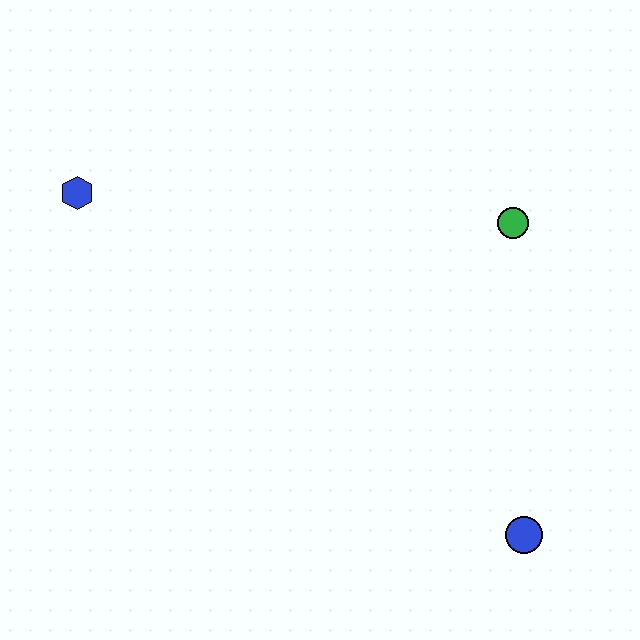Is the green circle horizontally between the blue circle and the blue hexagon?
Yes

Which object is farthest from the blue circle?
The blue hexagon is farthest from the blue circle.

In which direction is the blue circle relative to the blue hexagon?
The blue circle is to the right of the blue hexagon.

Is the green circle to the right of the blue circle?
No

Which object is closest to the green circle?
The blue circle is closest to the green circle.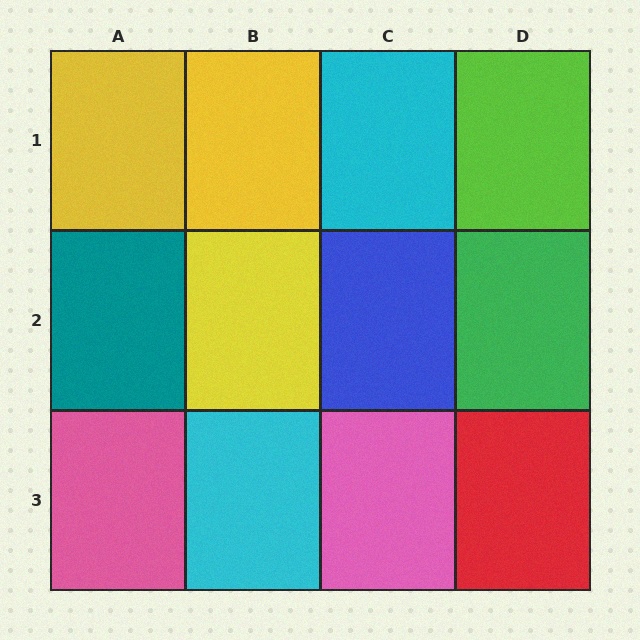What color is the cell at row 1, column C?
Cyan.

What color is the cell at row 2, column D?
Green.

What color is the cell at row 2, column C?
Blue.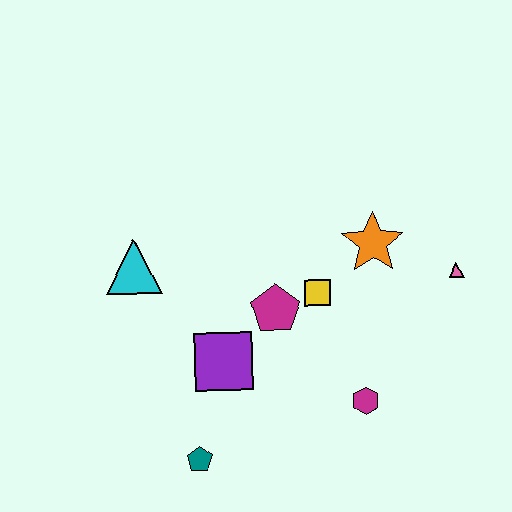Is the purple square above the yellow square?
No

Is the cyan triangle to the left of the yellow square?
Yes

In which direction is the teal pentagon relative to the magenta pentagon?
The teal pentagon is below the magenta pentagon.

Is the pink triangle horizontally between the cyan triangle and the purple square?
No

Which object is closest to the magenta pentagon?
The yellow square is closest to the magenta pentagon.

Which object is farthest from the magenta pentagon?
The pink triangle is farthest from the magenta pentagon.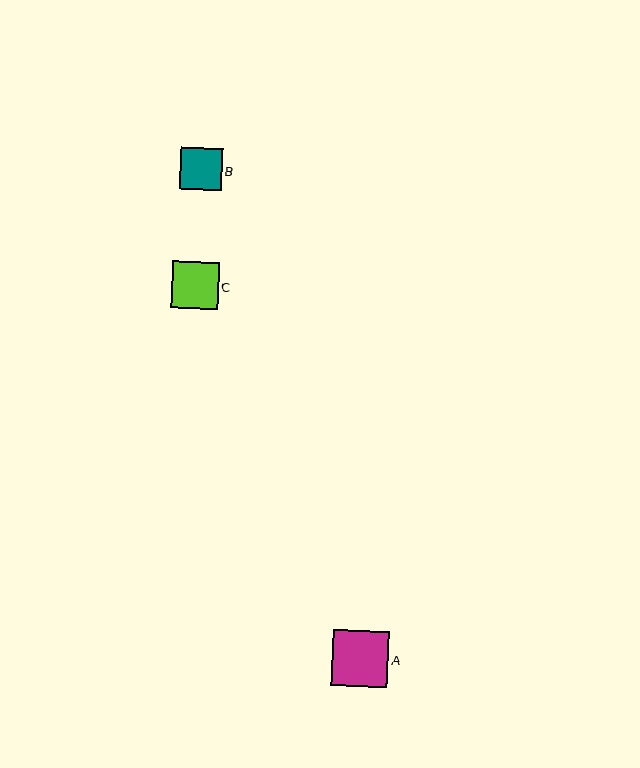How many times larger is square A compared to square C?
Square A is approximately 1.2 times the size of square C.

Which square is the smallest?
Square B is the smallest with a size of approximately 42 pixels.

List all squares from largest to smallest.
From largest to smallest: A, C, B.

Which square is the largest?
Square A is the largest with a size of approximately 56 pixels.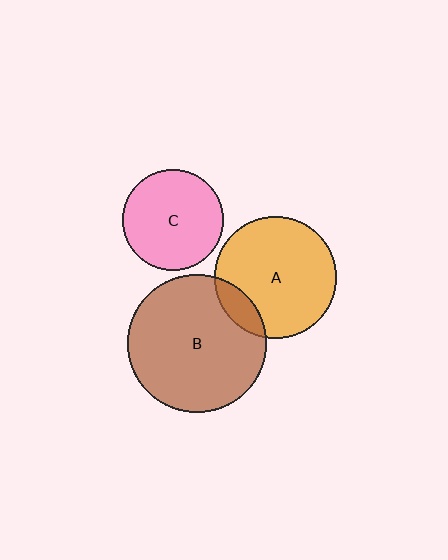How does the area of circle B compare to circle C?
Approximately 1.9 times.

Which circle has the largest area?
Circle B (brown).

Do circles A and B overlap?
Yes.